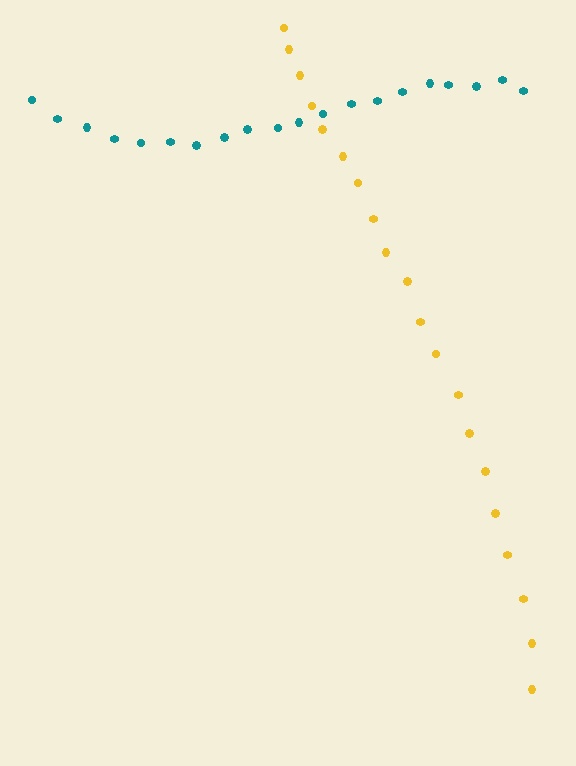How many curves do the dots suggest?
There are 2 distinct paths.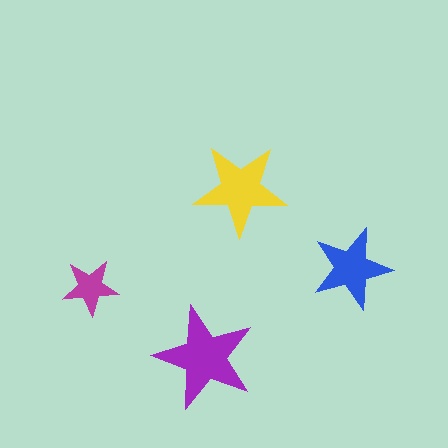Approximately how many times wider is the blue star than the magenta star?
About 1.5 times wider.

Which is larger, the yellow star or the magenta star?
The yellow one.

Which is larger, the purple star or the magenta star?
The purple one.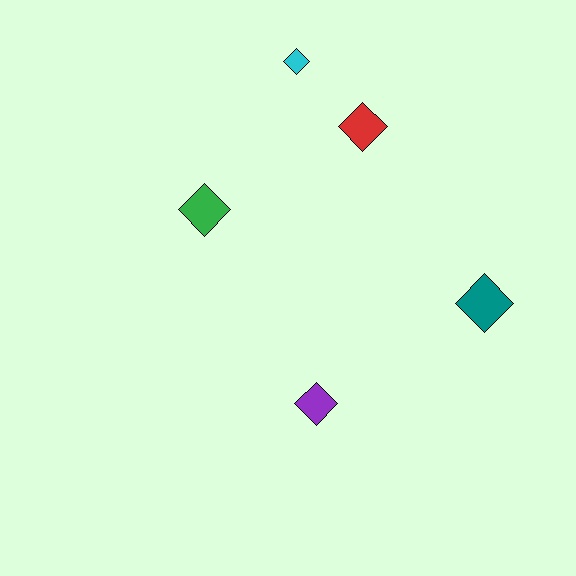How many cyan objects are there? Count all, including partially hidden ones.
There is 1 cyan object.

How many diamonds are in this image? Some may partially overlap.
There are 5 diamonds.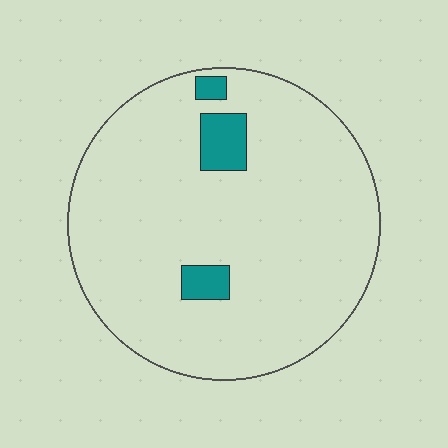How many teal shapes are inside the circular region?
3.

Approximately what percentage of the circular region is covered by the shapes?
Approximately 5%.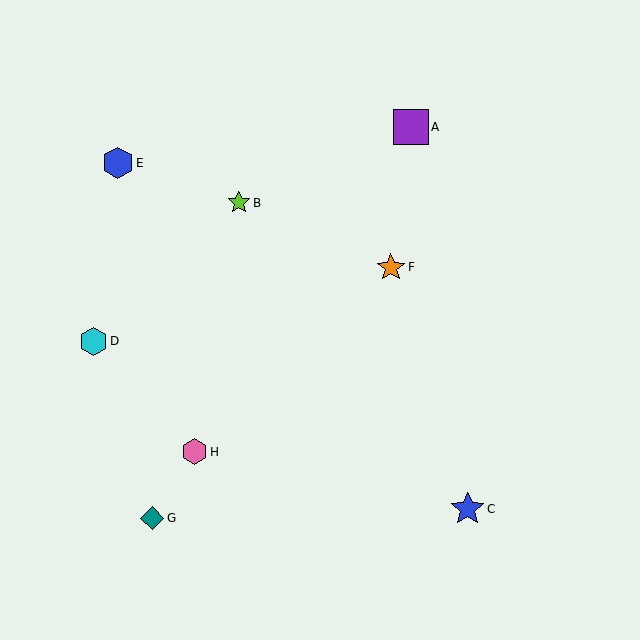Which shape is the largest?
The purple square (labeled A) is the largest.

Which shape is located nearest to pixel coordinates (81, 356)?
The cyan hexagon (labeled D) at (93, 341) is nearest to that location.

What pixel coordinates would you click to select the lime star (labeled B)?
Click at (239, 203) to select the lime star B.